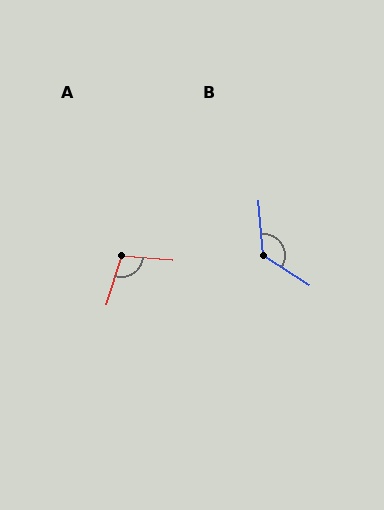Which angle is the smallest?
A, at approximately 102 degrees.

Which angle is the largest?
B, at approximately 127 degrees.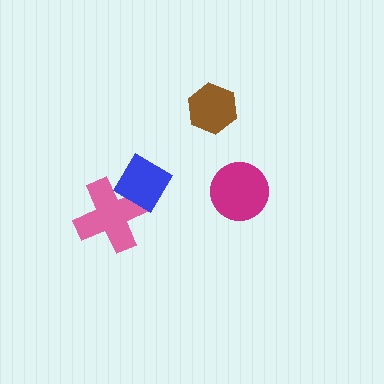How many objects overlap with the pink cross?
1 object overlaps with the pink cross.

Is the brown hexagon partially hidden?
No, no other shape covers it.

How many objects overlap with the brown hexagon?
0 objects overlap with the brown hexagon.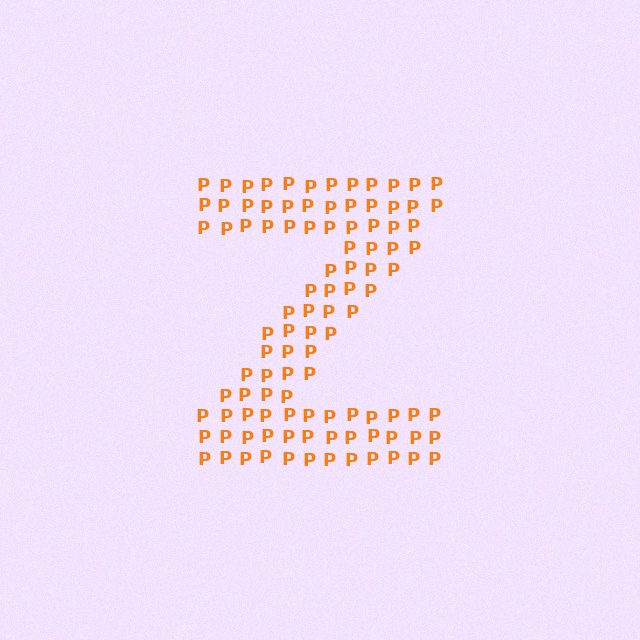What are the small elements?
The small elements are letter P's.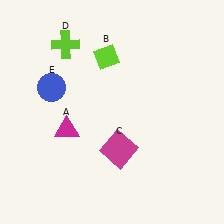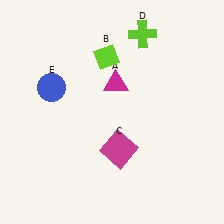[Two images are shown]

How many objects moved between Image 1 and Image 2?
2 objects moved between the two images.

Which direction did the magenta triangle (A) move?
The magenta triangle (A) moved right.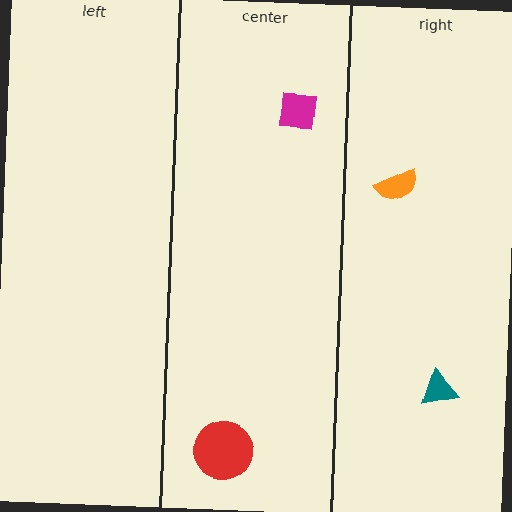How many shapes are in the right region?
2.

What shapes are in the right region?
The teal triangle, the orange semicircle.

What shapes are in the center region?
The red circle, the magenta square.